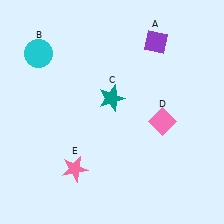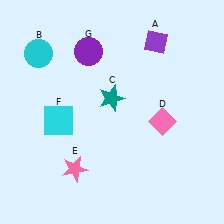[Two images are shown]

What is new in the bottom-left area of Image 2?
A cyan square (F) was added in the bottom-left area of Image 2.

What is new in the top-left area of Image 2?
A purple circle (G) was added in the top-left area of Image 2.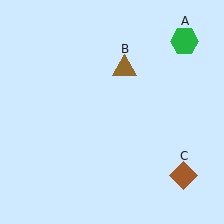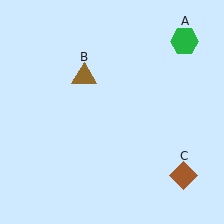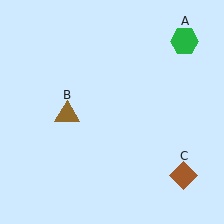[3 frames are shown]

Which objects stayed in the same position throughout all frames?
Green hexagon (object A) and brown diamond (object C) remained stationary.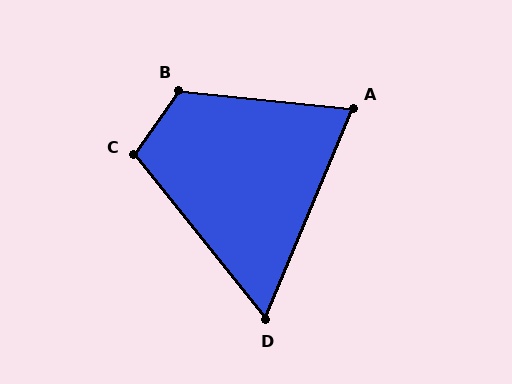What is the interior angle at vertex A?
Approximately 73 degrees (acute).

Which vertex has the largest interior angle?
B, at approximately 119 degrees.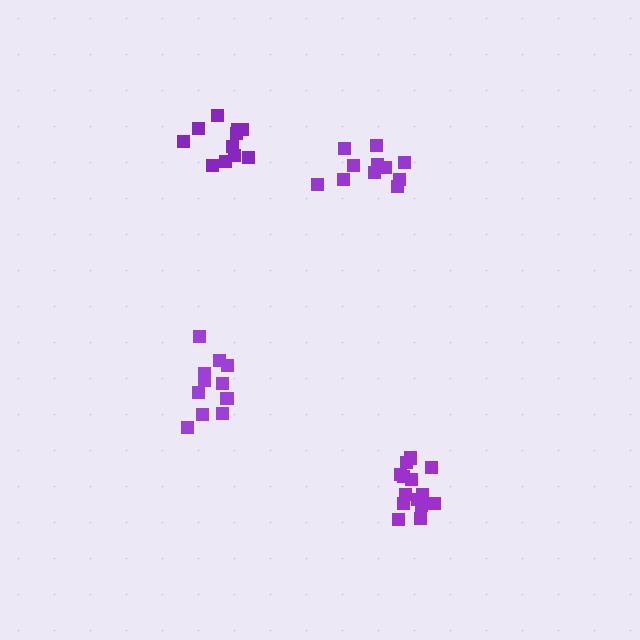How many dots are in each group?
Group 1: 11 dots, Group 2: 14 dots, Group 3: 11 dots, Group 4: 11 dots (47 total).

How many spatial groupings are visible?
There are 4 spatial groupings.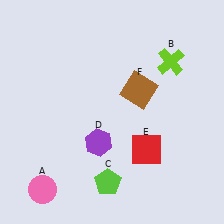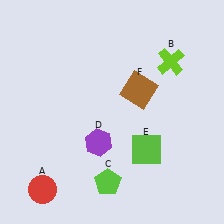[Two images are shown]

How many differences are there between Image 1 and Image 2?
There are 2 differences between the two images.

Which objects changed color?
A changed from pink to red. E changed from red to lime.